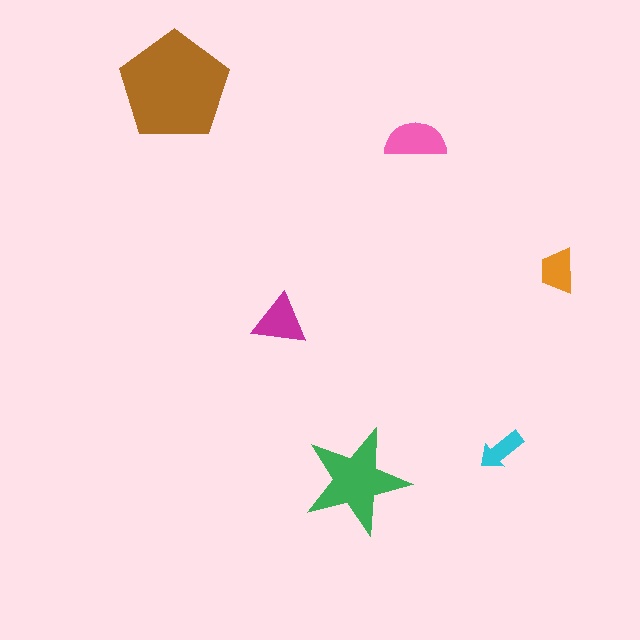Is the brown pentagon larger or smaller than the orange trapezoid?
Larger.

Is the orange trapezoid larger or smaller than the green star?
Smaller.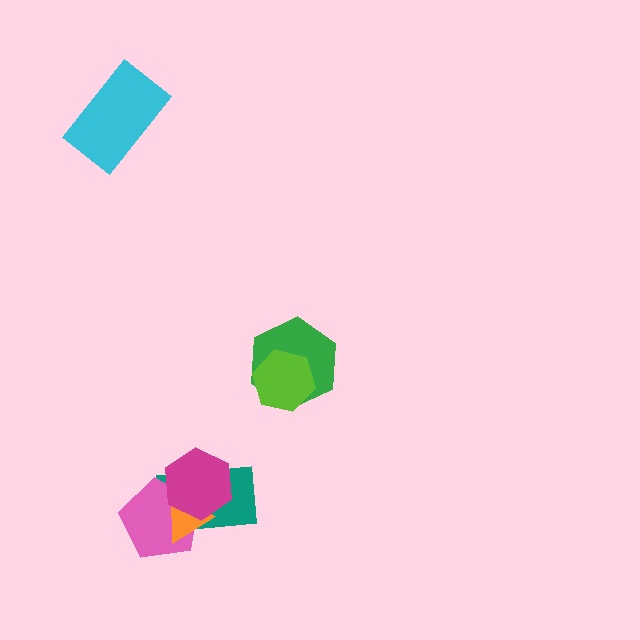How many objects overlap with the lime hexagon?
1 object overlaps with the lime hexagon.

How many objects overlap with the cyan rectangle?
0 objects overlap with the cyan rectangle.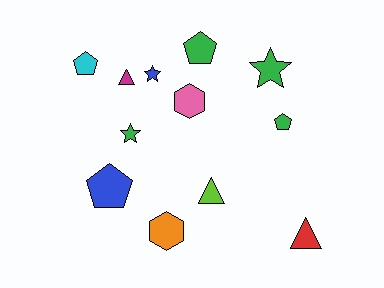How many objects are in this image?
There are 12 objects.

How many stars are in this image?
There are 3 stars.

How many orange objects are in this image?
There is 1 orange object.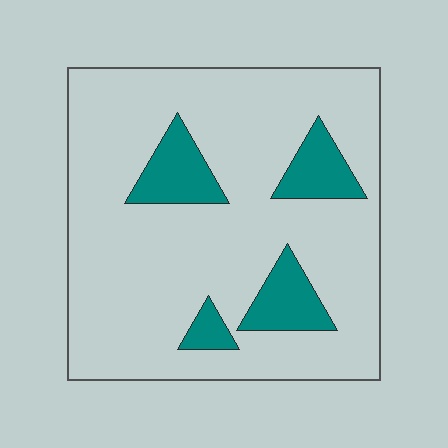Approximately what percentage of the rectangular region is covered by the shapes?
Approximately 15%.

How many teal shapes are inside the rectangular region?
4.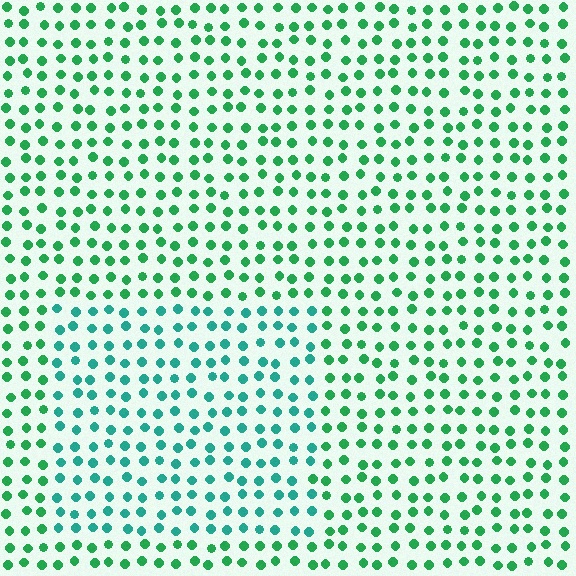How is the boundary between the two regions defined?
The boundary is defined purely by a slight shift in hue (about 30 degrees). Spacing, size, and orientation are identical on both sides.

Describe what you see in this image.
The image is filled with small green elements in a uniform arrangement. A rectangle-shaped region is visible where the elements are tinted to a slightly different hue, forming a subtle color boundary.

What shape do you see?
I see a rectangle.